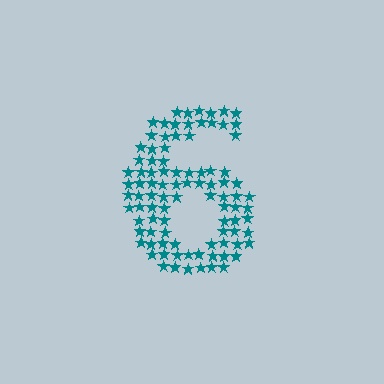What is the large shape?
The large shape is the digit 6.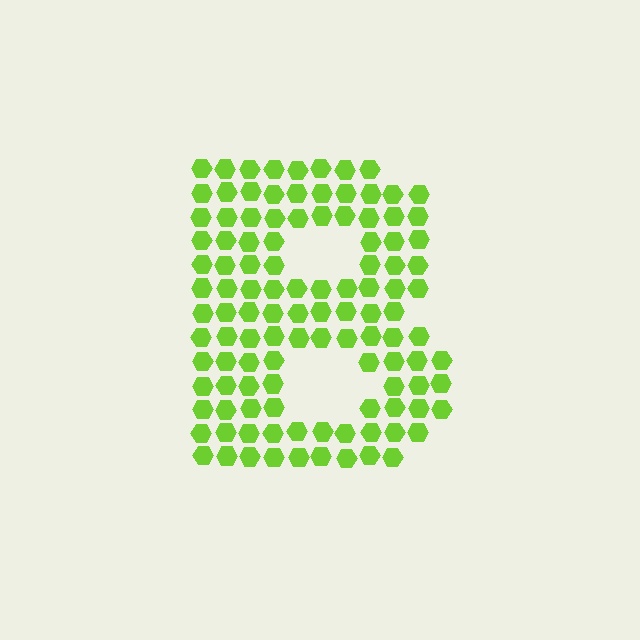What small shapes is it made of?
It is made of small hexagons.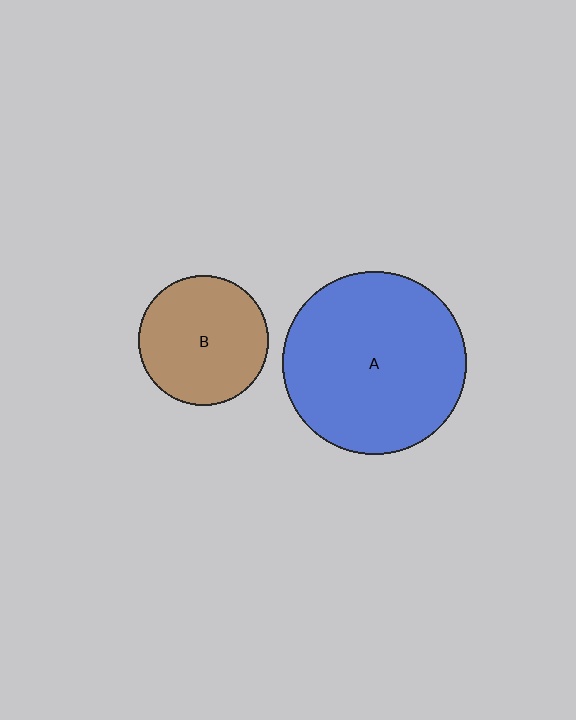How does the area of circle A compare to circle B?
Approximately 2.0 times.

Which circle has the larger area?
Circle A (blue).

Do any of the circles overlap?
No, none of the circles overlap.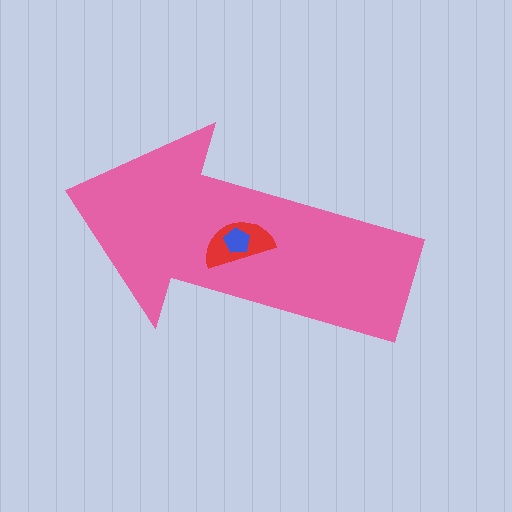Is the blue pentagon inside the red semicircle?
Yes.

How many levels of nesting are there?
3.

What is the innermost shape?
The blue pentagon.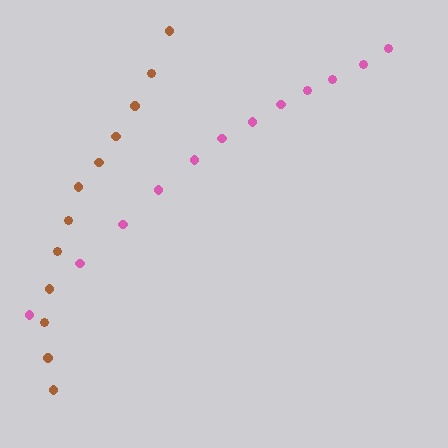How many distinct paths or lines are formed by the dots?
There are 2 distinct paths.